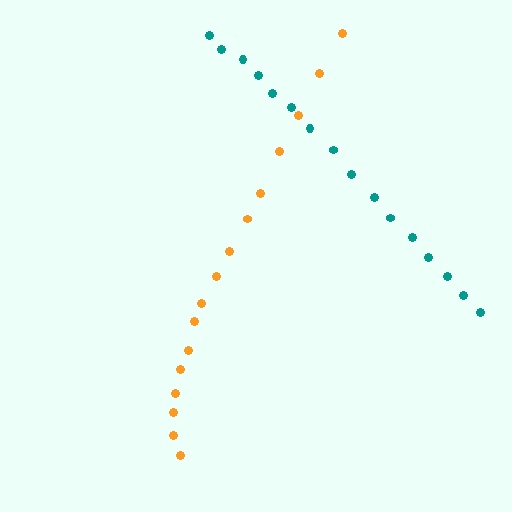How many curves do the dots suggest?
There are 2 distinct paths.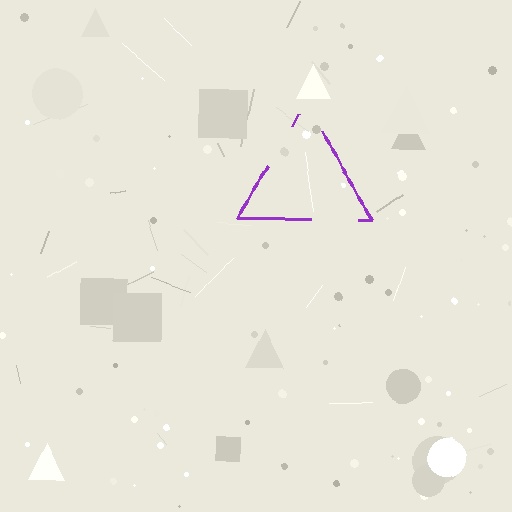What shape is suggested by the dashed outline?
The dashed outline suggests a triangle.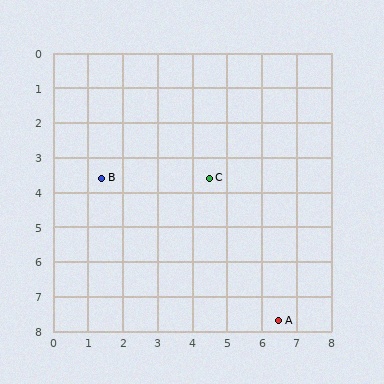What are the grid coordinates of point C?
Point C is at approximately (4.5, 3.6).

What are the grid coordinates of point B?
Point B is at approximately (1.4, 3.6).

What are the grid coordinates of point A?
Point A is at approximately (6.5, 7.7).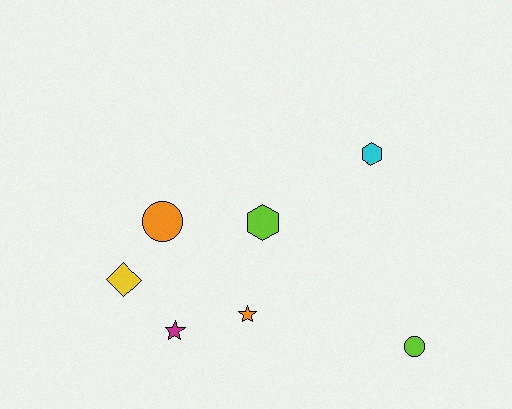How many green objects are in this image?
There are no green objects.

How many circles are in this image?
There are 2 circles.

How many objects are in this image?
There are 7 objects.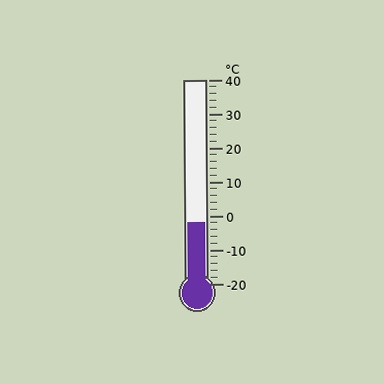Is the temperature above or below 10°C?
The temperature is below 10°C.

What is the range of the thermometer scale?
The thermometer scale ranges from -20°C to 40°C.